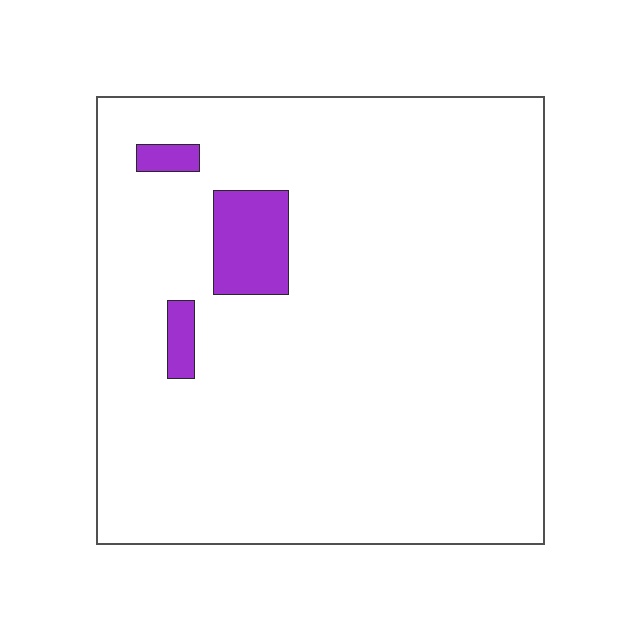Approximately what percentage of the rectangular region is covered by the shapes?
Approximately 5%.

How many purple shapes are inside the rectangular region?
3.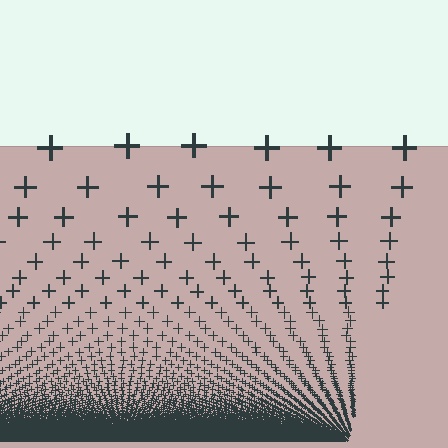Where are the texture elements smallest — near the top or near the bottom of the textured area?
Near the bottom.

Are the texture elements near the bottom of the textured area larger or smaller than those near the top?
Smaller. The gradient is inverted — elements near the bottom are smaller and denser.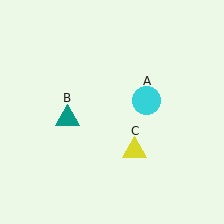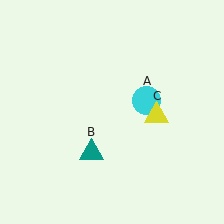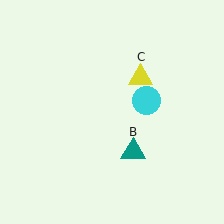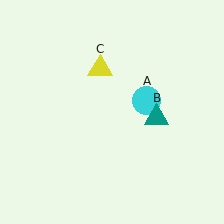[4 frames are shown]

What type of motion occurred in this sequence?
The teal triangle (object B), yellow triangle (object C) rotated counterclockwise around the center of the scene.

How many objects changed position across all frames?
2 objects changed position: teal triangle (object B), yellow triangle (object C).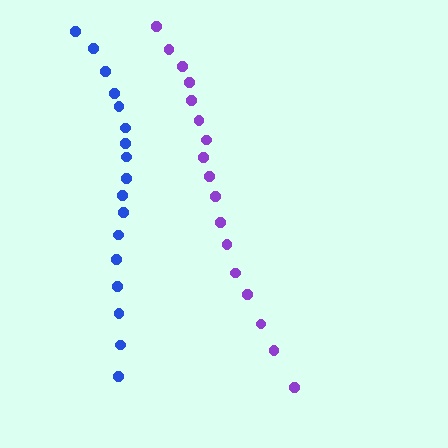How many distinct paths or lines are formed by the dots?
There are 2 distinct paths.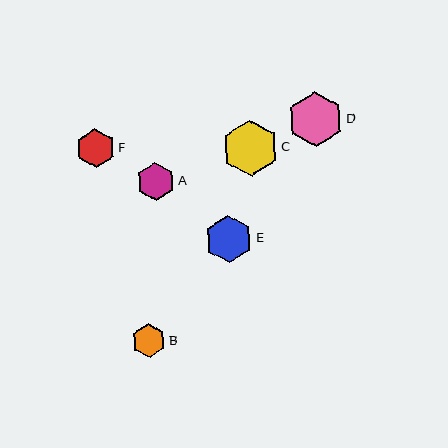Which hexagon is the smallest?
Hexagon B is the smallest with a size of approximately 34 pixels.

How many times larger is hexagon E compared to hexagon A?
Hexagon E is approximately 1.2 times the size of hexagon A.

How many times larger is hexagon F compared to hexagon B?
Hexagon F is approximately 1.1 times the size of hexagon B.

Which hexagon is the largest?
Hexagon C is the largest with a size of approximately 56 pixels.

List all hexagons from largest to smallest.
From largest to smallest: C, D, E, F, A, B.